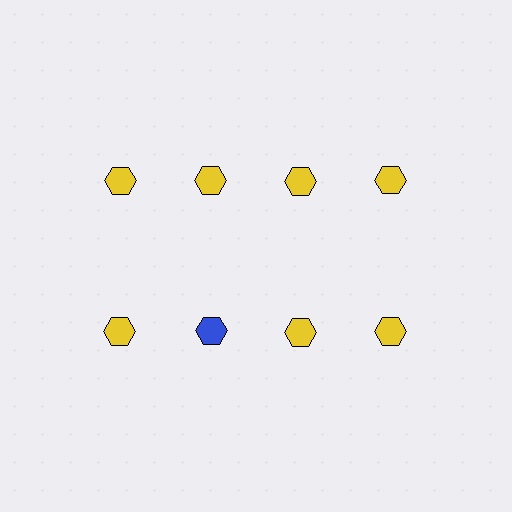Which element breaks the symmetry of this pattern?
The blue hexagon in the second row, second from left column breaks the symmetry. All other shapes are yellow hexagons.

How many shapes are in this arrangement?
There are 8 shapes arranged in a grid pattern.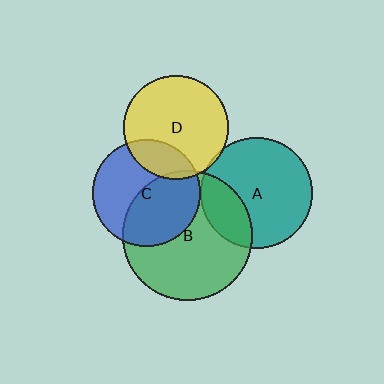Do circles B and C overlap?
Yes.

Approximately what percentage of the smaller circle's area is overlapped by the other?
Approximately 50%.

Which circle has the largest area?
Circle B (green).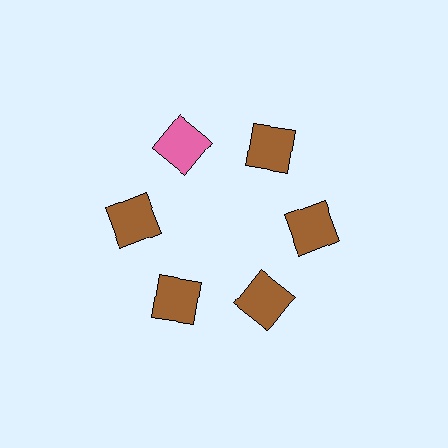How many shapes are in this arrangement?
There are 6 shapes arranged in a ring pattern.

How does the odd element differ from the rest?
It has a different color: pink instead of brown.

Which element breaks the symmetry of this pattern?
The pink square at roughly the 11 o'clock position breaks the symmetry. All other shapes are brown squares.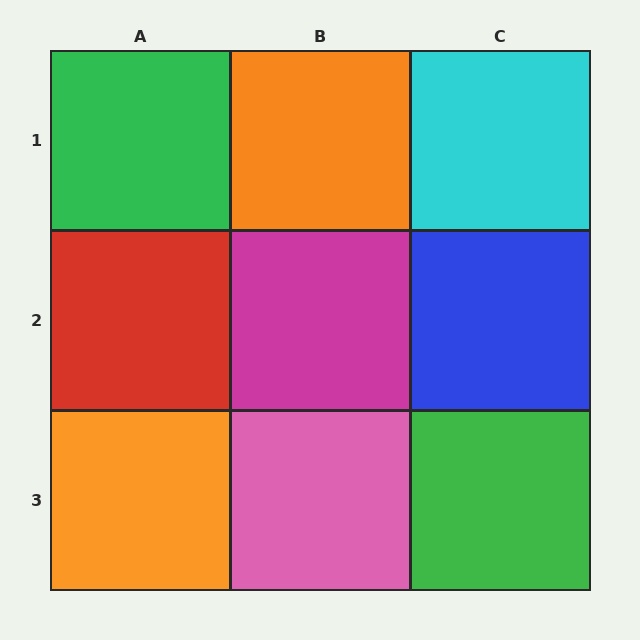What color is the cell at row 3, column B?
Pink.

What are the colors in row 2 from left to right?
Red, magenta, blue.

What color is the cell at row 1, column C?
Cyan.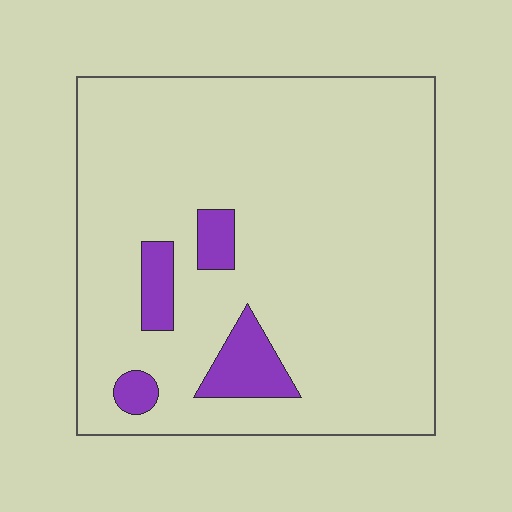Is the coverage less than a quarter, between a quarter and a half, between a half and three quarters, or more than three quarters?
Less than a quarter.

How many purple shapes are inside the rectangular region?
4.